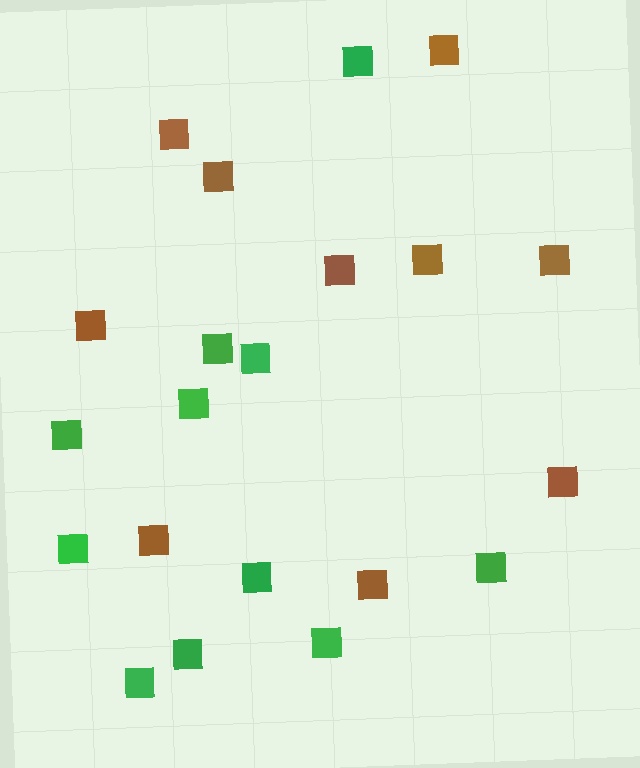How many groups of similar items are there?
There are 2 groups: one group of brown squares (10) and one group of green squares (11).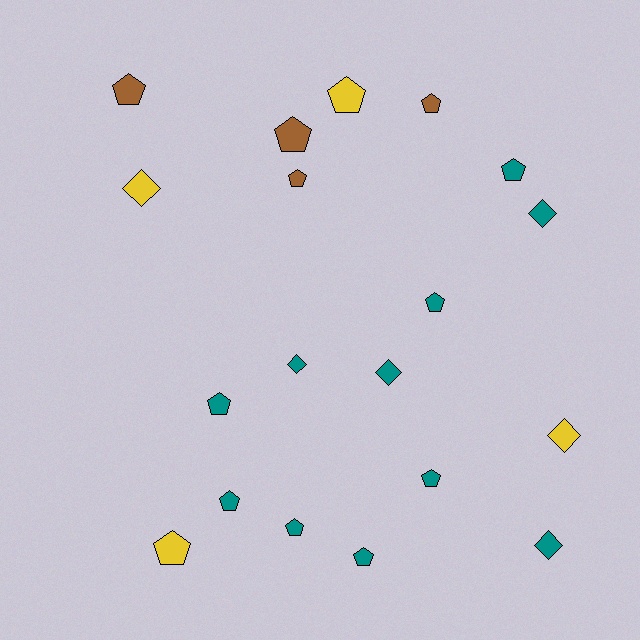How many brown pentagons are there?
There are 4 brown pentagons.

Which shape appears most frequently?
Pentagon, with 13 objects.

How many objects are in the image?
There are 19 objects.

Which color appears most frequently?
Teal, with 11 objects.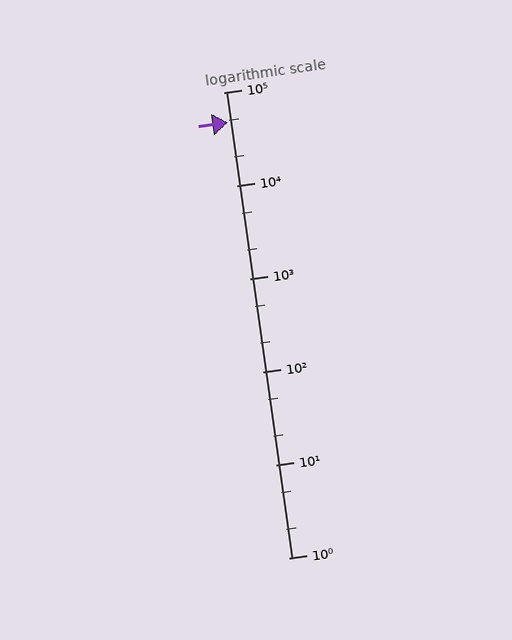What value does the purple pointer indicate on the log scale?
The pointer indicates approximately 47000.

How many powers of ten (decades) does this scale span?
The scale spans 5 decades, from 1 to 100000.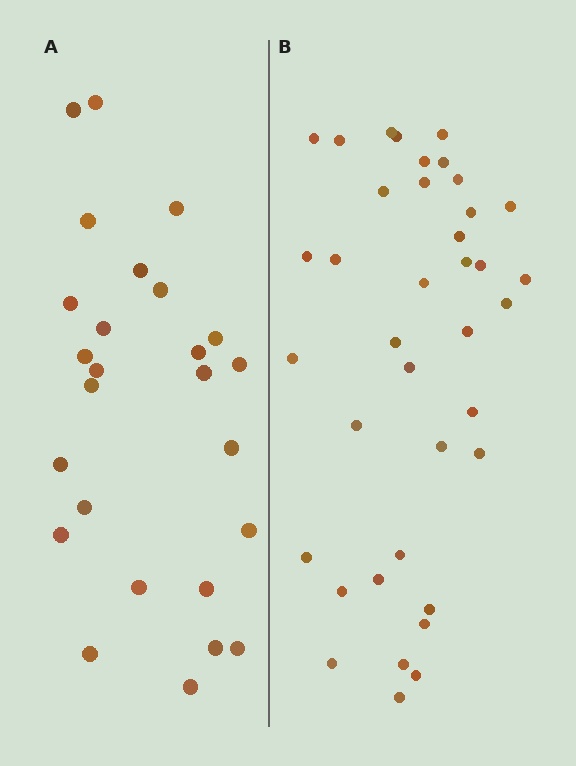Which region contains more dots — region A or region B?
Region B (the right region) has more dots.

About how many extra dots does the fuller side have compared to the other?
Region B has roughly 12 or so more dots than region A.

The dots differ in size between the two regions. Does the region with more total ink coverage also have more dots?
No. Region A has more total ink coverage because its dots are larger, but region B actually contains more individual dots. Total area can be misleading — the number of items is what matters here.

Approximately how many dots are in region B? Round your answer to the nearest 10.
About 40 dots. (The exact count is 38, which rounds to 40.)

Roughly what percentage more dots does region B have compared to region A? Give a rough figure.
About 45% more.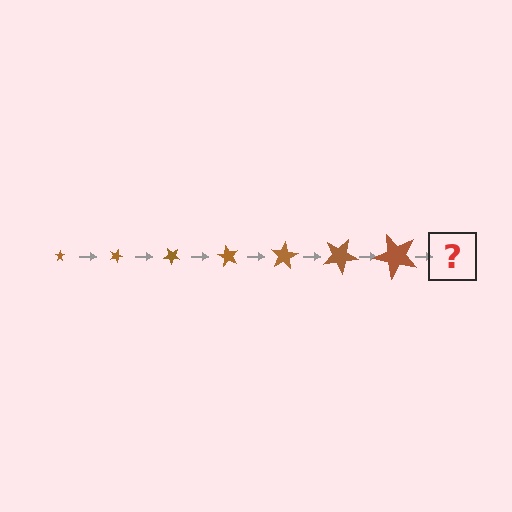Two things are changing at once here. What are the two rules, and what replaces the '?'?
The two rules are that the star grows larger each step and it rotates 20 degrees each step. The '?' should be a star, larger than the previous one and rotated 140 degrees from the start.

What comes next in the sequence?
The next element should be a star, larger than the previous one and rotated 140 degrees from the start.